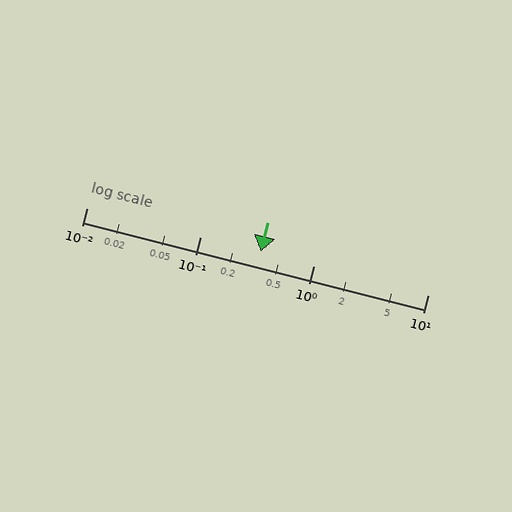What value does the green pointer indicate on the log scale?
The pointer indicates approximately 0.34.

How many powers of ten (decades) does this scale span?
The scale spans 3 decades, from 0.01 to 10.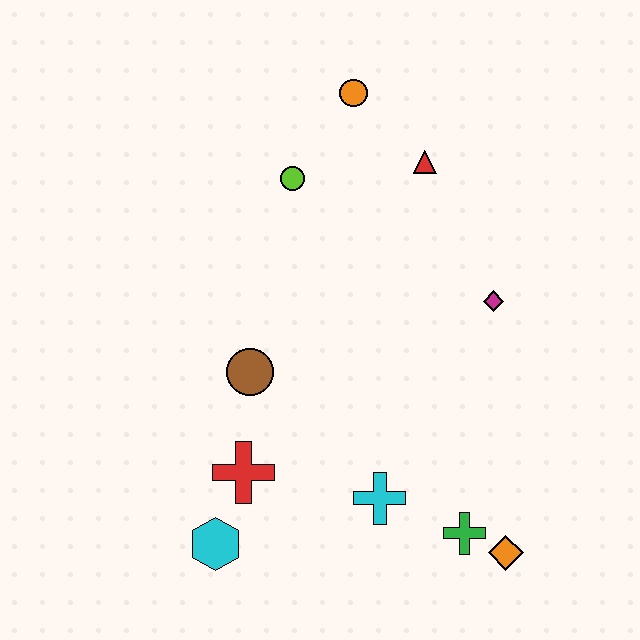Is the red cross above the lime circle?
No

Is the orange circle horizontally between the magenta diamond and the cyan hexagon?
Yes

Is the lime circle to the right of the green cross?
No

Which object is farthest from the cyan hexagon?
The orange circle is farthest from the cyan hexagon.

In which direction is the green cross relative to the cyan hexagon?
The green cross is to the right of the cyan hexagon.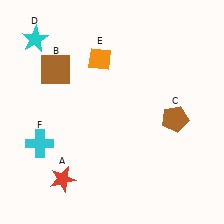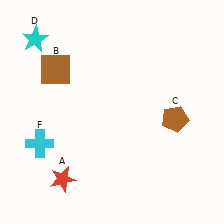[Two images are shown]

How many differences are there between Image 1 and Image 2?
There is 1 difference between the two images.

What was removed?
The orange diamond (E) was removed in Image 2.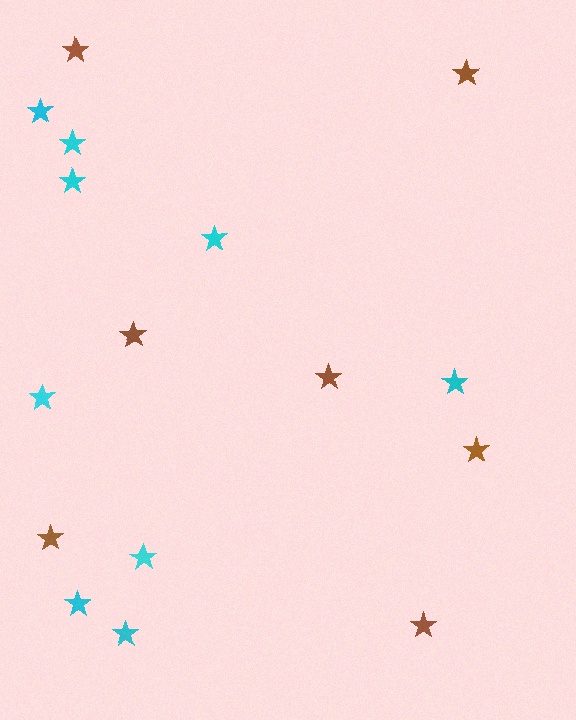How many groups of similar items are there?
There are 2 groups: one group of brown stars (7) and one group of cyan stars (9).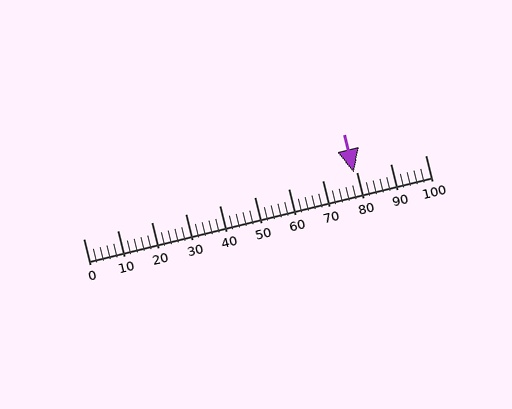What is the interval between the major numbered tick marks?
The major tick marks are spaced 10 units apart.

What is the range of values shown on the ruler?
The ruler shows values from 0 to 100.